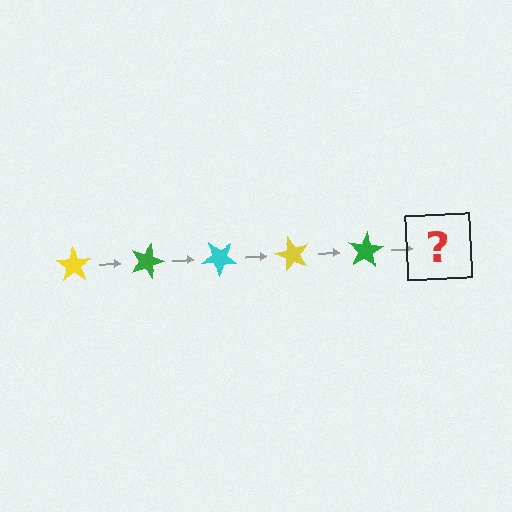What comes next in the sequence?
The next element should be a cyan star, rotated 100 degrees from the start.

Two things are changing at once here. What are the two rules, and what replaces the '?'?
The two rules are that it rotates 20 degrees each step and the color cycles through yellow, green, and cyan. The '?' should be a cyan star, rotated 100 degrees from the start.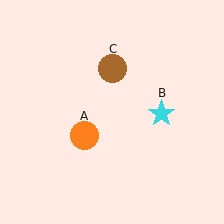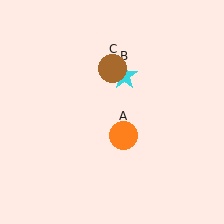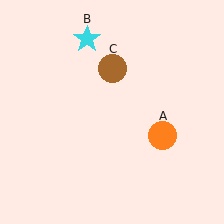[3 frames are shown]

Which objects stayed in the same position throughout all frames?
Brown circle (object C) remained stationary.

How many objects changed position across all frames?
2 objects changed position: orange circle (object A), cyan star (object B).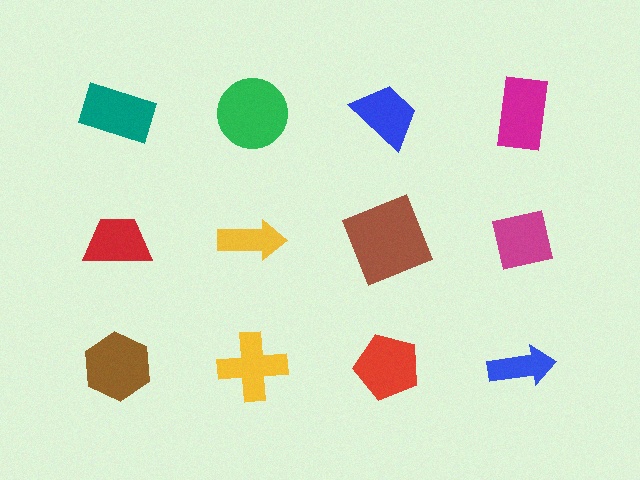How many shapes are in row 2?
4 shapes.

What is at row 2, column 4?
A magenta square.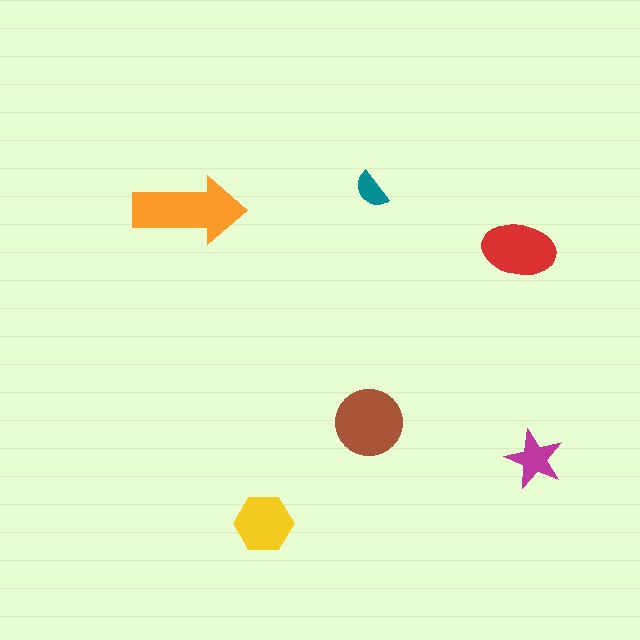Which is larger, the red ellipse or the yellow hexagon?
The red ellipse.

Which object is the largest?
The orange arrow.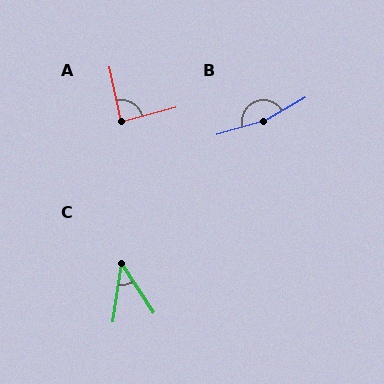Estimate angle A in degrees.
Approximately 87 degrees.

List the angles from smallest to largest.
C (41°), A (87°), B (167°).